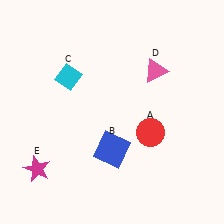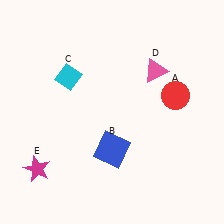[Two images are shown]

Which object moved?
The red circle (A) moved up.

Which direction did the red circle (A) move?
The red circle (A) moved up.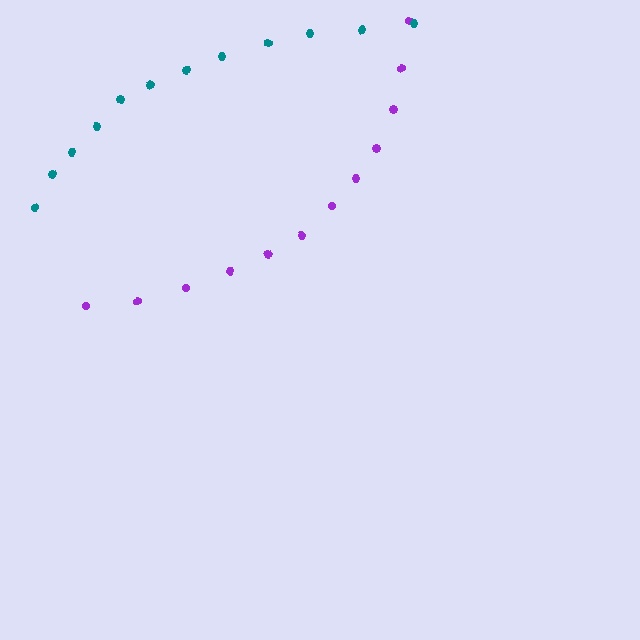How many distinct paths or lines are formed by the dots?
There are 2 distinct paths.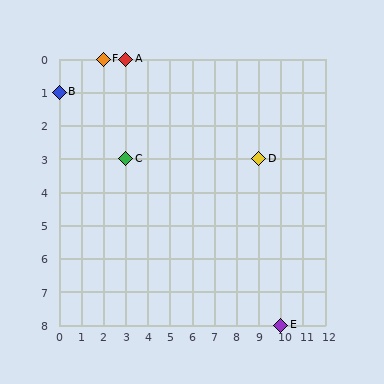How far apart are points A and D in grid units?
Points A and D are 6 columns and 3 rows apart (about 6.7 grid units diagonally).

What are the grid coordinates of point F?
Point F is at grid coordinates (2, 0).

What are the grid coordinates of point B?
Point B is at grid coordinates (0, 1).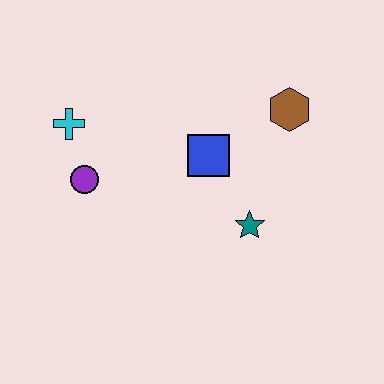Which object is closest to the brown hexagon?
The blue square is closest to the brown hexagon.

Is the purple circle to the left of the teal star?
Yes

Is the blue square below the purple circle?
No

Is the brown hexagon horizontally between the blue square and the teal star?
No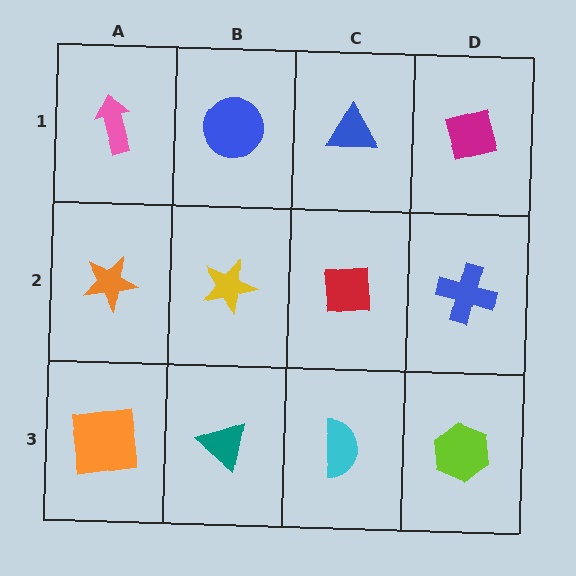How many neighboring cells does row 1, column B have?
3.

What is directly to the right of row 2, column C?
A blue cross.